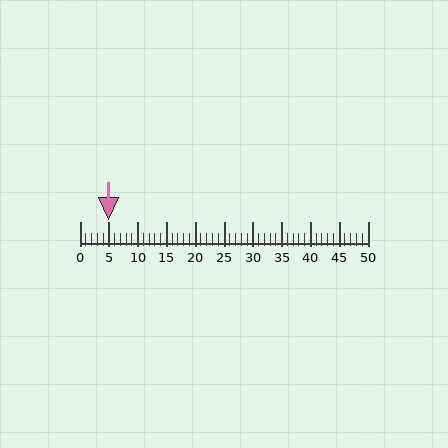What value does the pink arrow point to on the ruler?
The pink arrow points to approximately 5.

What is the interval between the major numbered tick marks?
The major tick marks are spaced 5 units apart.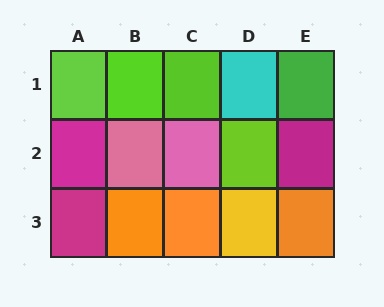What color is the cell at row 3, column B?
Orange.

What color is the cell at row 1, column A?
Lime.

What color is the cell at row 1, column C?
Lime.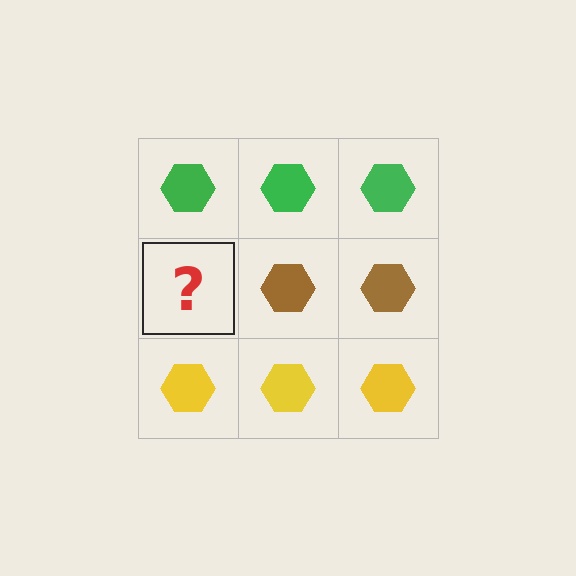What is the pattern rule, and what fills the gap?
The rule is that each row has a consistent color. The gap should be filled with a brown hexagon.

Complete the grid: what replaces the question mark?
The question mark should be replaced with a brown hexagon.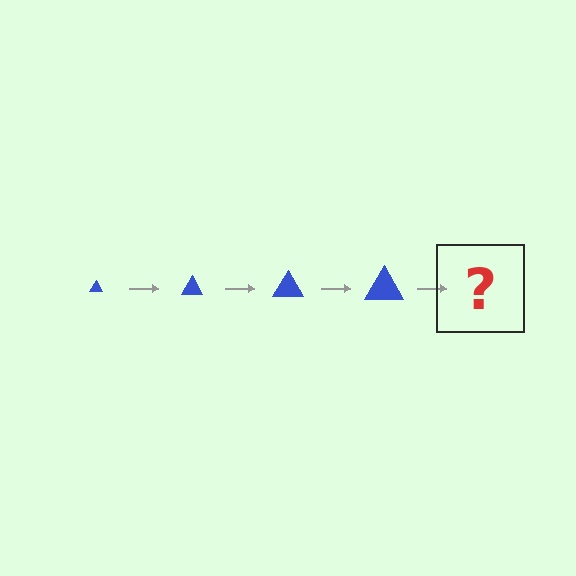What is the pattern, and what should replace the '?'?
The pattern is that the triangle gets progressively larger each step. The '?' should be a blue triangle, larger than the previous one.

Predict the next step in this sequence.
The next step is a blue triangle, larger than the previous one.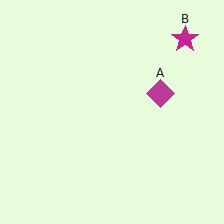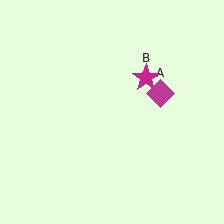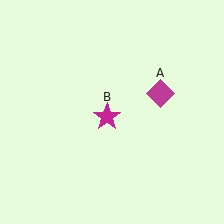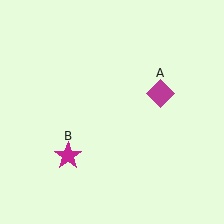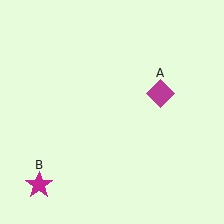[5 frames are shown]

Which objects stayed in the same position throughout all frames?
Magenta diamond (object A) remained stationary.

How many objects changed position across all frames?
1 object changed position: magenta star (object B).